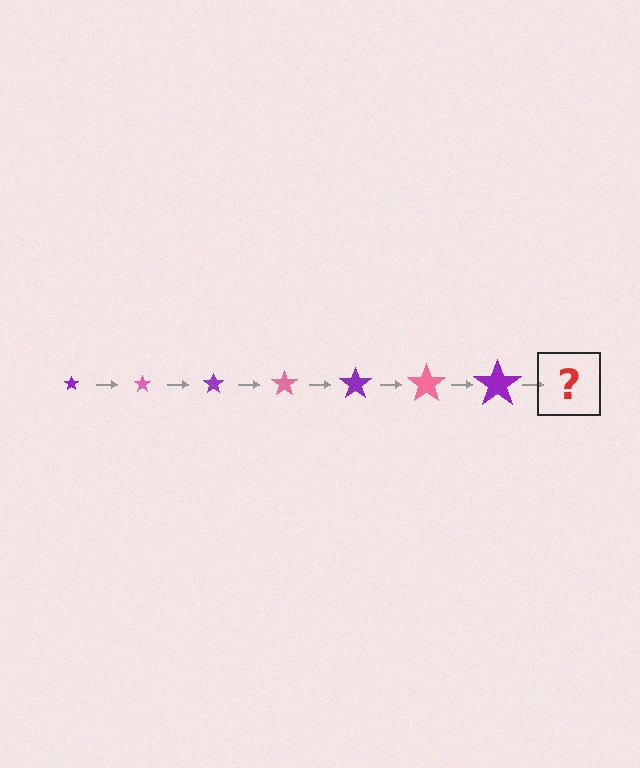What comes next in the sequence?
The next element should be a pink star, larger than the previous one.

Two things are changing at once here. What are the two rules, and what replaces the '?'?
The two rules are that the star grows larger each step and the color cycles through purple and pink. The '?' should be a pink star, larger than the previous one.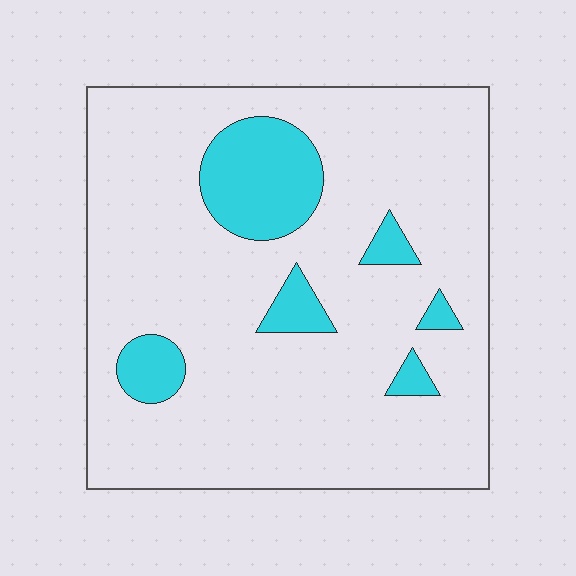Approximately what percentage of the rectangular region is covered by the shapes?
Approximately 15%.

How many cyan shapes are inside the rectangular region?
6.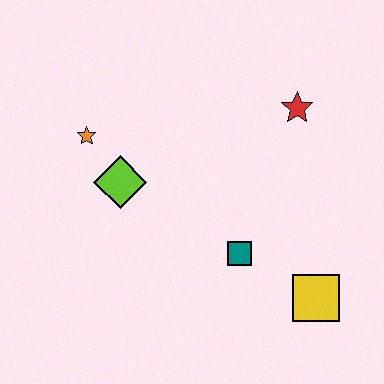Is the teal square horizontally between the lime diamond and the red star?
Yes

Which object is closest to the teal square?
The yellow square is closest to the teal square.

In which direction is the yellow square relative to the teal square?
The yellow square is to the right of the teal square.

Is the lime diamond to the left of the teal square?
Yes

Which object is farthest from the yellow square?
The orange star is farthest from the yellow square.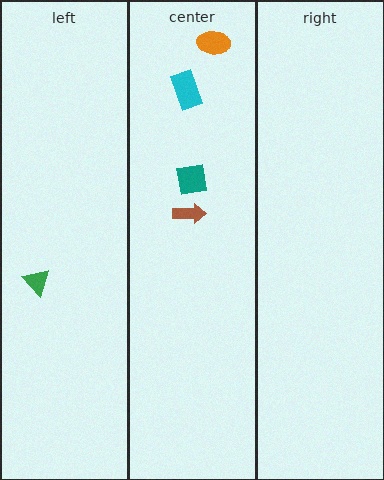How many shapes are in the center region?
4.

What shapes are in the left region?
The green triangle.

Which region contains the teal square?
The center region.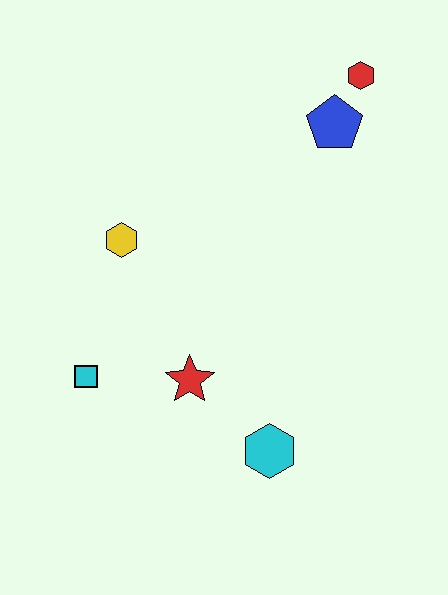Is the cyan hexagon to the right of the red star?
Yes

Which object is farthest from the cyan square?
The red hexagon is farthest from the cyan square.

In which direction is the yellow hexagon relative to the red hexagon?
The yellow hexagon is to the left of the red hexagon.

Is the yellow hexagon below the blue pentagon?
Yes